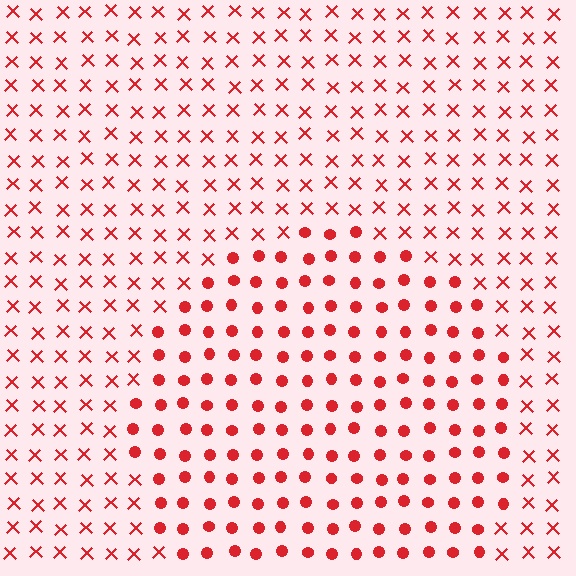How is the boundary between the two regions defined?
The boundary is defined by a change in element shape: circles inside vs. X marks outside. All elements share the same color and spacing.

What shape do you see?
I see a circle.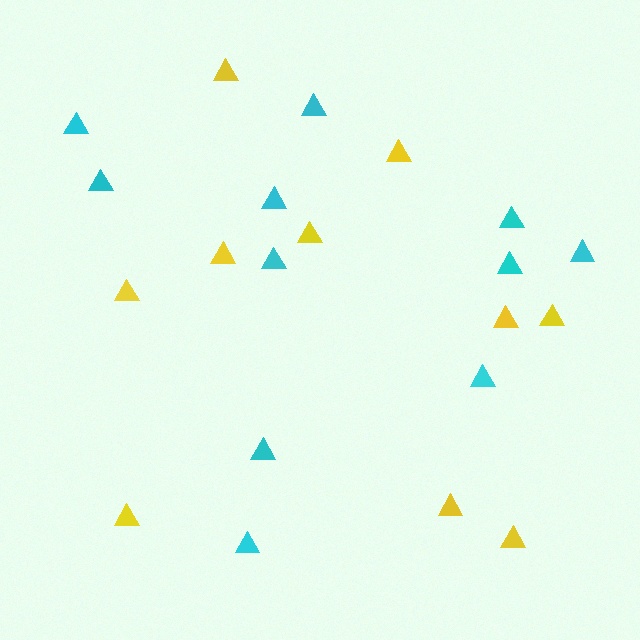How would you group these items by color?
There are 2 groups: one group of cyan triangles (11) and one group of yellow triangles (10).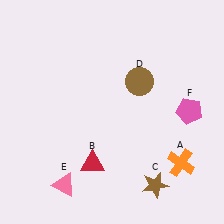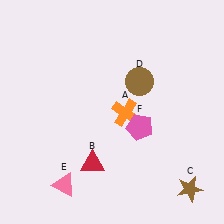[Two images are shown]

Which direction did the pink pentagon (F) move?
The pink pentagon (F) moved left.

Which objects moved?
The objects that moved are: the orange cross (A), the brown star (C), the pink pentagon (F).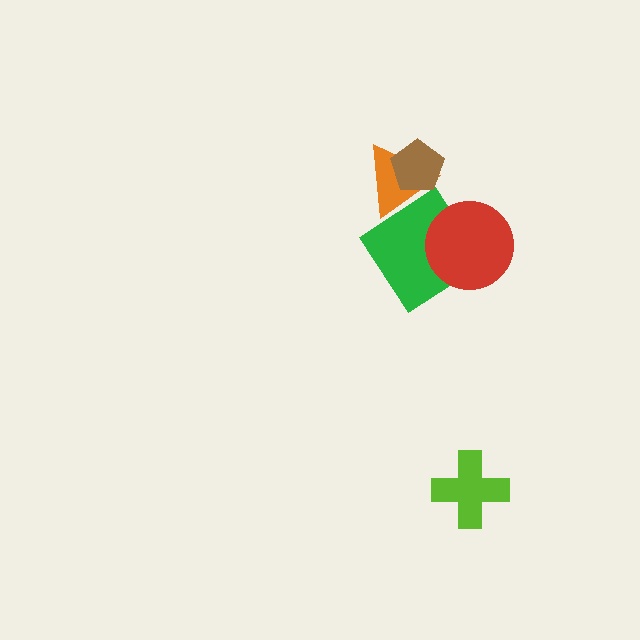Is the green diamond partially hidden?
Yes, it is partially covered by another shape.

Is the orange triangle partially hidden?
Yes, it is partially covered by another shape.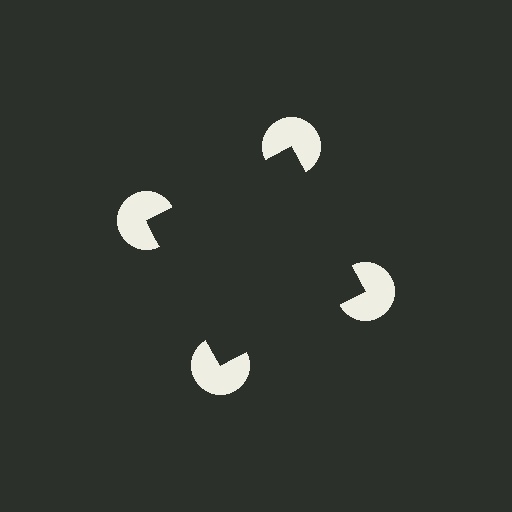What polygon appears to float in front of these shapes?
An illusory square — its edges are inferred from the aligned wedge cuts in the pac-man discs, not physically drawn.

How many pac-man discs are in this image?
There are 4 — one at each vertex of the illusory square.